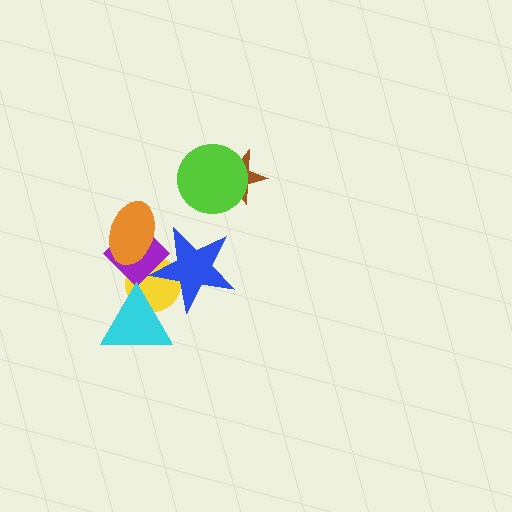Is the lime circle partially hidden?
No, no other shape covers it.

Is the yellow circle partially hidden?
Yes, it is partially covered by another shape.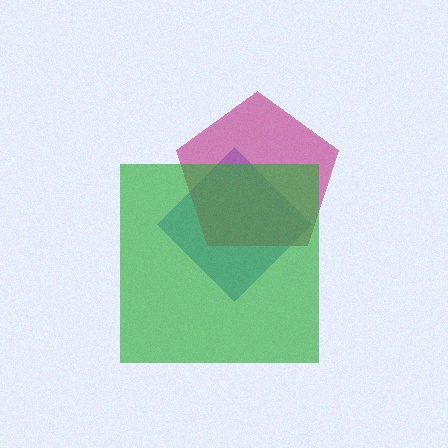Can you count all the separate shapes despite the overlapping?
Yes, there are 3 separate shapes.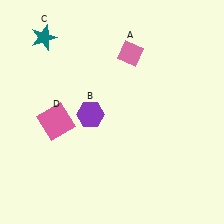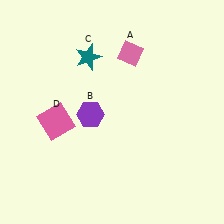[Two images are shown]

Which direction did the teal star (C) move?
The teal star (C) moved right.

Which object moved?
The teal star (C) moved right.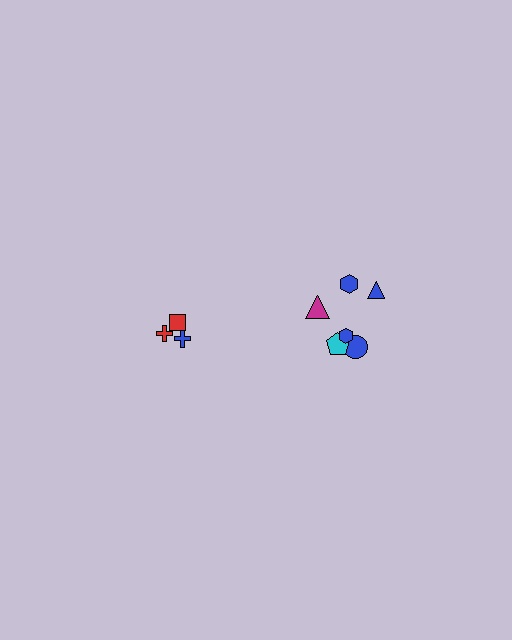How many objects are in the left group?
There are 3 objects.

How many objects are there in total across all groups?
There are 9 objects.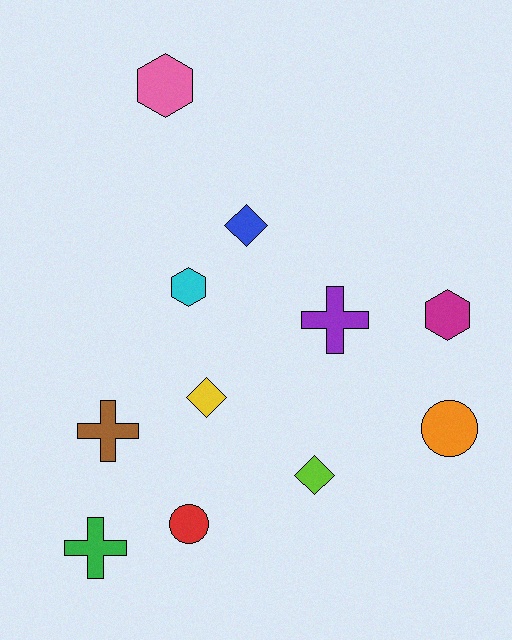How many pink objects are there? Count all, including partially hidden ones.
There is 1 pink object.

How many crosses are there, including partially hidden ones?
There are 3 crosses.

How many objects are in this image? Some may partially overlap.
There are 11 objects.